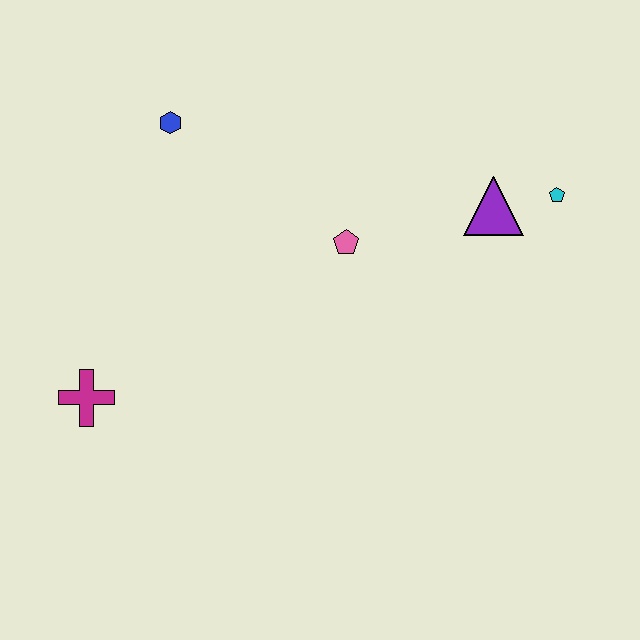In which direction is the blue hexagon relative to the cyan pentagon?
The blue hexagon is to the left of the cyan pentagon.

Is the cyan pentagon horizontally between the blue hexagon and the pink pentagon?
No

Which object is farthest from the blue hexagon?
The cyan pentagon is farthest from the blue hexagon.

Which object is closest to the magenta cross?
The blue hexagon is closest to the magenta cross.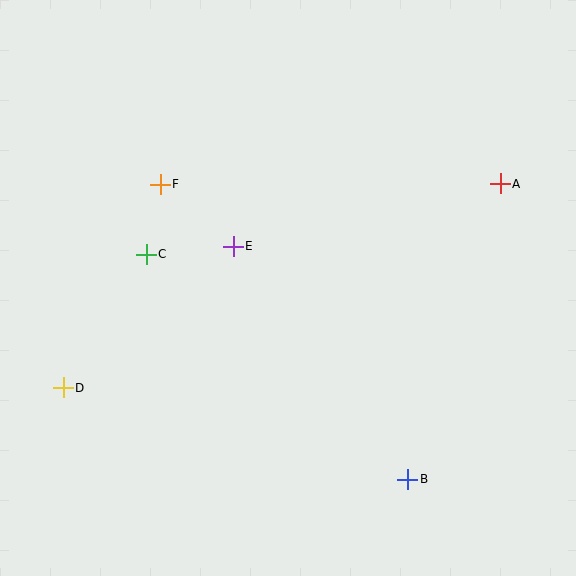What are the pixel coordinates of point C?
Point C is at (146, 254).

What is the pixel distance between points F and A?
The distance between F and A is 340 pixels.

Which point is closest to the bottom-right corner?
Point B is closest to the bottom-right corner.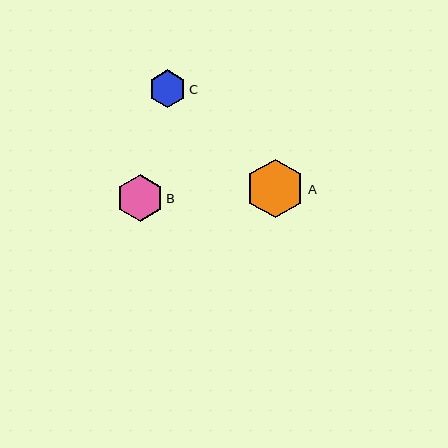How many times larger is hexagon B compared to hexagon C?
Hexagon B is approximately 1.2 times the size of hexagon C.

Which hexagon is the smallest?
Hexagon C is the smallest with a size of approximately 38 pixels.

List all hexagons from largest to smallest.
From largest to smallest: A, B, C.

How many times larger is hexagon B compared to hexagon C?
Hexagon B is approximately 1.2 times the size of hexagon C.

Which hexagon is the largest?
Hexagon A is the largest with a size of approximately 59 pixels.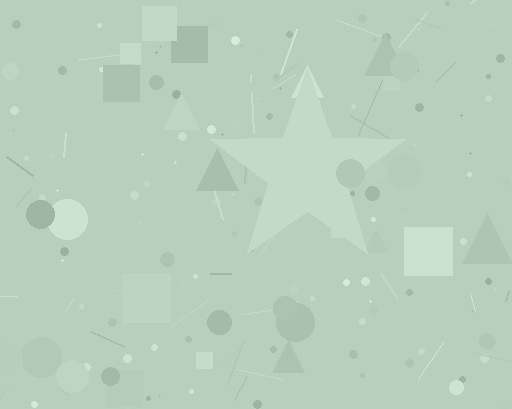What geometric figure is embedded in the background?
A star is embedded in the background.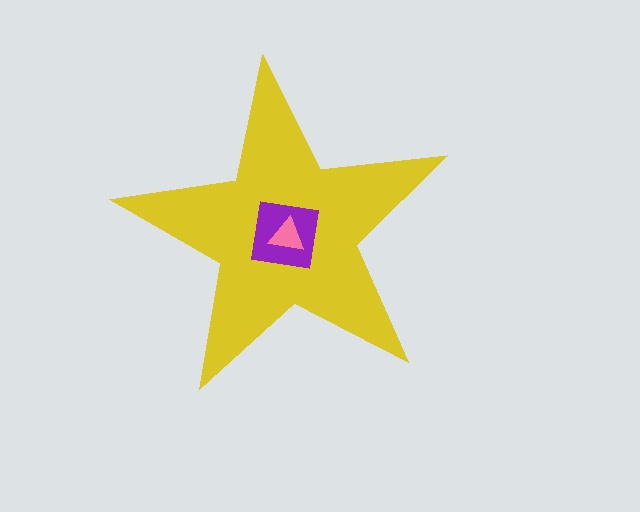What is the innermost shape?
The pink triangle.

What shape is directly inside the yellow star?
The purple square.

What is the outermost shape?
The yellow star.